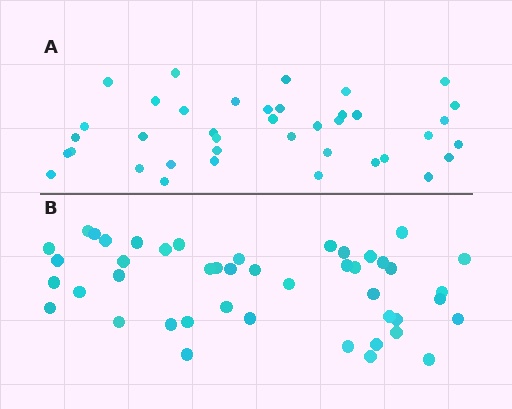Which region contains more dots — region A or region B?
Region B (the bottom region) has more dots.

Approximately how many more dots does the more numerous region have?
Region B has about 6 more dots than region A.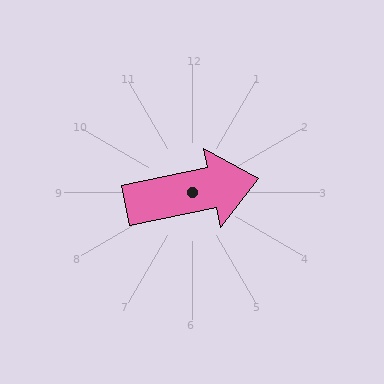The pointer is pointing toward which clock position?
Roughly 3 o'clock.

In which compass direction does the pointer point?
East.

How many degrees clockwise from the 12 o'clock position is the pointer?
Approximately 78 degrees.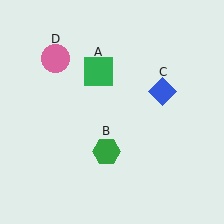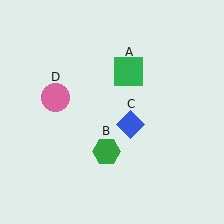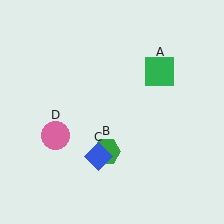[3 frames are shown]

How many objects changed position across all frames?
3 objects changed position: green square (object A), blue diamond (object C), pink circle (object D).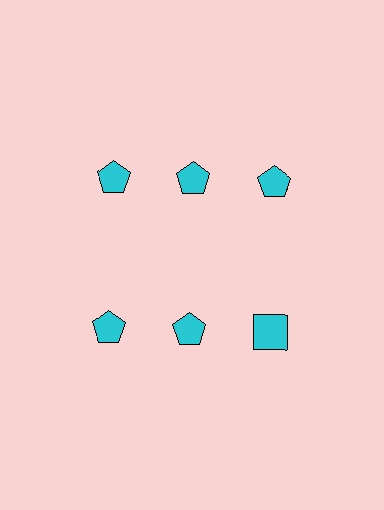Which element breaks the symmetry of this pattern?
The cyan square in the second row, center column breaks the symmetry. All other shapes are cyan pentagons.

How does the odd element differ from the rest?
It has a different shape: square instead of pentagon.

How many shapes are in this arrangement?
There are 6 shapes arranged in a grid pattern.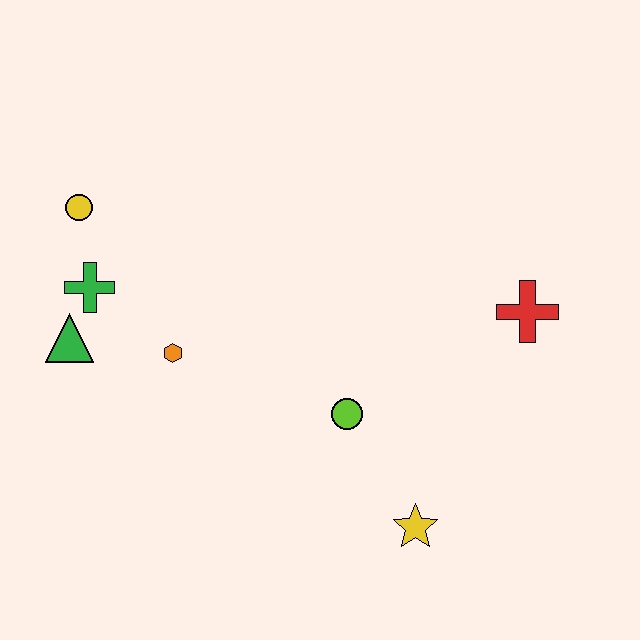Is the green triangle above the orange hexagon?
Yes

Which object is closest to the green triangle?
The green cross is closest to the green triangle.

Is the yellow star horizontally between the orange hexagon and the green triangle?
No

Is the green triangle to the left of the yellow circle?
Yes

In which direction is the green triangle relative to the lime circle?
The green triangle is to the left of the lime circle.